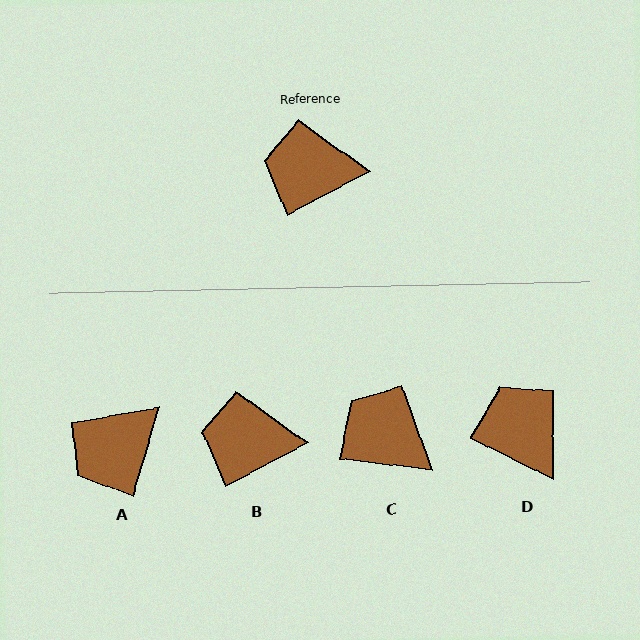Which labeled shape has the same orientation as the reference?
B.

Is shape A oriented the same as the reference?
No, it is off by about 46 degrees.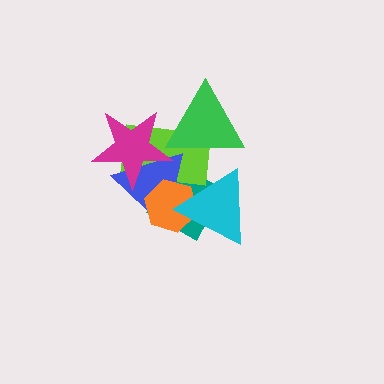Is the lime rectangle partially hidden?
Yes, it is partially covered by another shape.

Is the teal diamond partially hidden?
Yes, it is partially covered by another shape.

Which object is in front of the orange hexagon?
The cyan triangle is in front of the orange hexagon.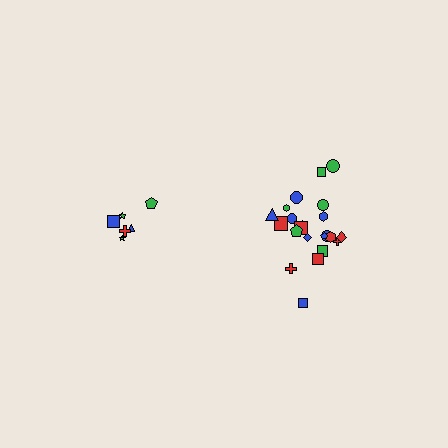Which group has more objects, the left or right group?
The right group.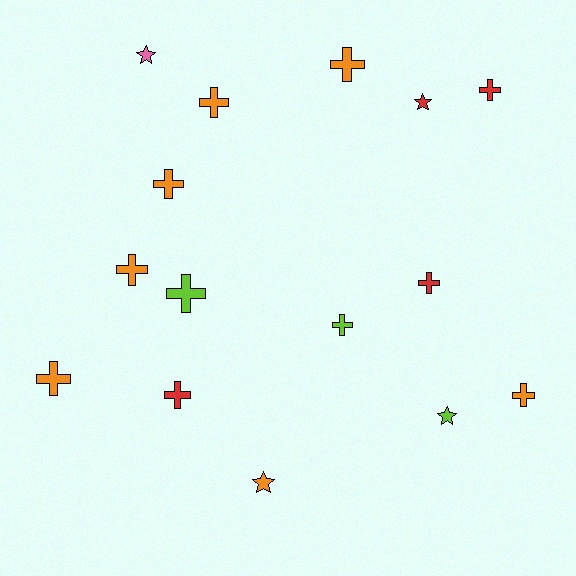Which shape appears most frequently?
Cross, with 11 objects.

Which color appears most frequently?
Orange, with 7 objects.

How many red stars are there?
There is 1 red star.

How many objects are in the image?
There are 15 objects.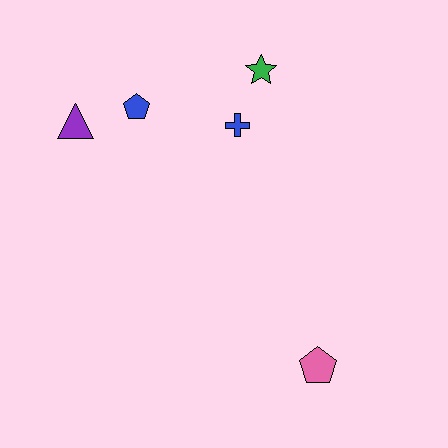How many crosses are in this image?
There is 1 cross.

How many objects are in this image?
There are 5 objects.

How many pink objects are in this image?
There is 1 pink object.